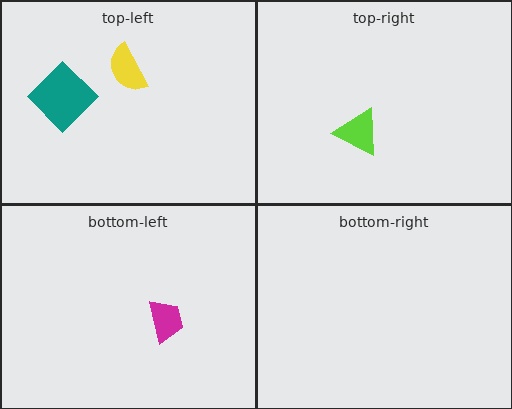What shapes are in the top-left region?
The yellow semicircle, the teal diamond.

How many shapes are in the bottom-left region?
1.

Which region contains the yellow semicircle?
The top-left region.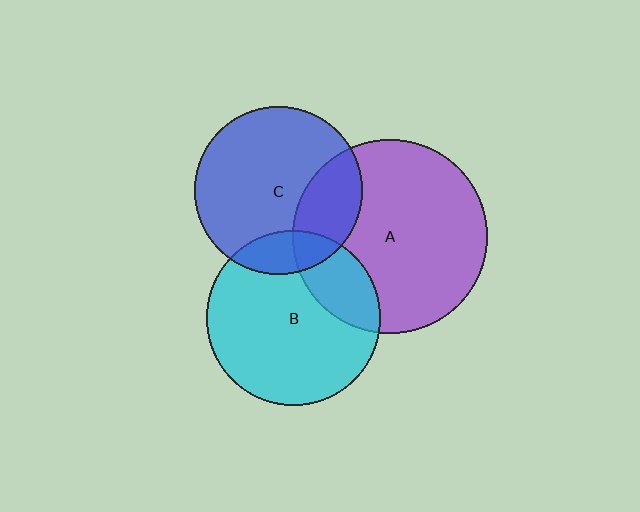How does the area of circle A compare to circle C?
Approximately 1.3 times.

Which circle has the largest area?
Circle A (purple).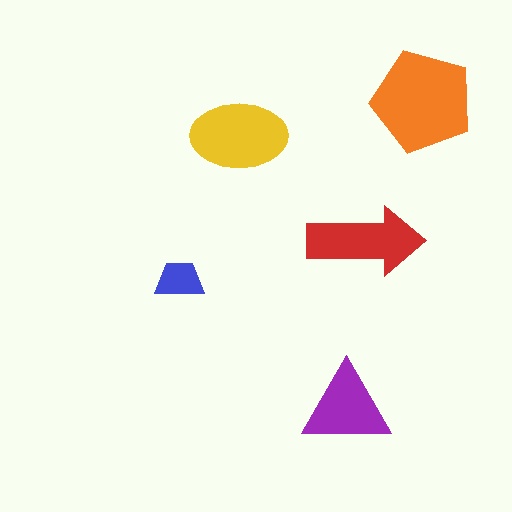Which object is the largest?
The orange pentagon.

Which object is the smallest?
The blue trapezoid.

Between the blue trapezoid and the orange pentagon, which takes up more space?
The orange pentagon.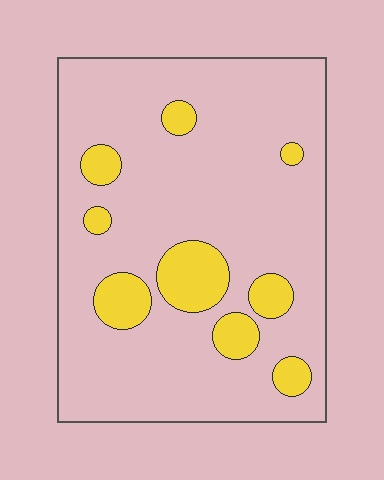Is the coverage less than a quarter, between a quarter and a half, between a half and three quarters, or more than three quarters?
Less than a quarter.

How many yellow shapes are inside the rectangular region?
9.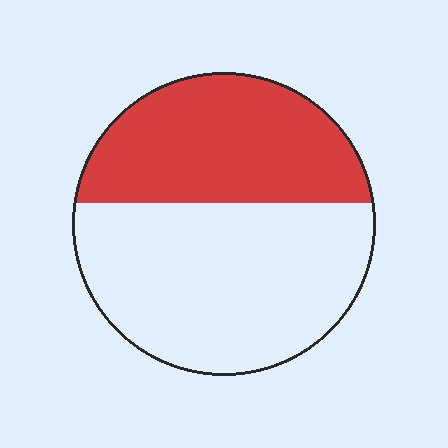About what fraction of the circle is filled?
About two fifths (2/5).